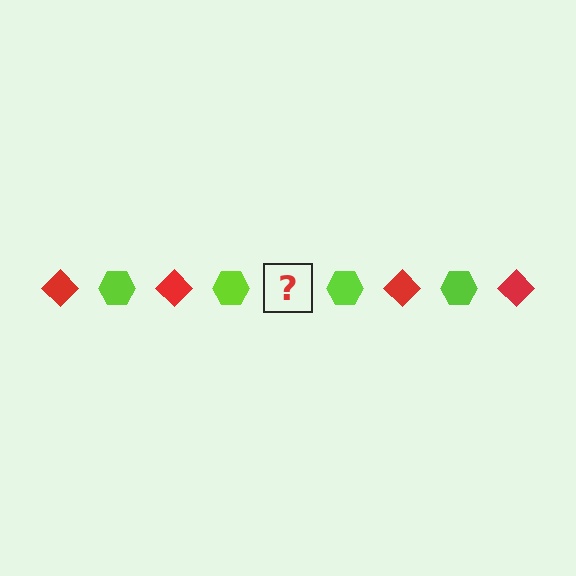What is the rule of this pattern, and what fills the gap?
The rule is that the pattern alternates between red diamond and lime hexagon. The gap should be filled with a red diamond.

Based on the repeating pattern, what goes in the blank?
The blank should be a red diamond.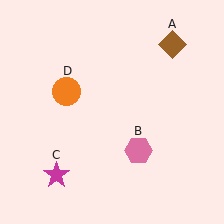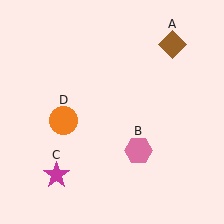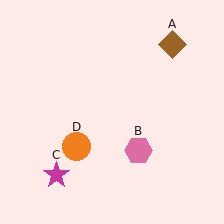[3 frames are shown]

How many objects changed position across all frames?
1 object changed position: orange circle (object D).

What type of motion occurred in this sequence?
The orange circle (object D) rotated counterclockwise around the center of the scene.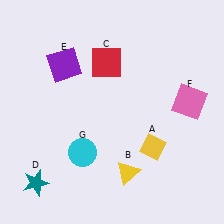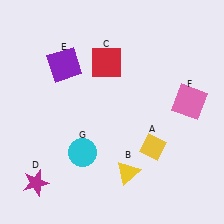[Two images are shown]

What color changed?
The star (D) changed from teal in Image 1 to magenta in Image 2.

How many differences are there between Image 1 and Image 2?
There is 1 difference between the two images.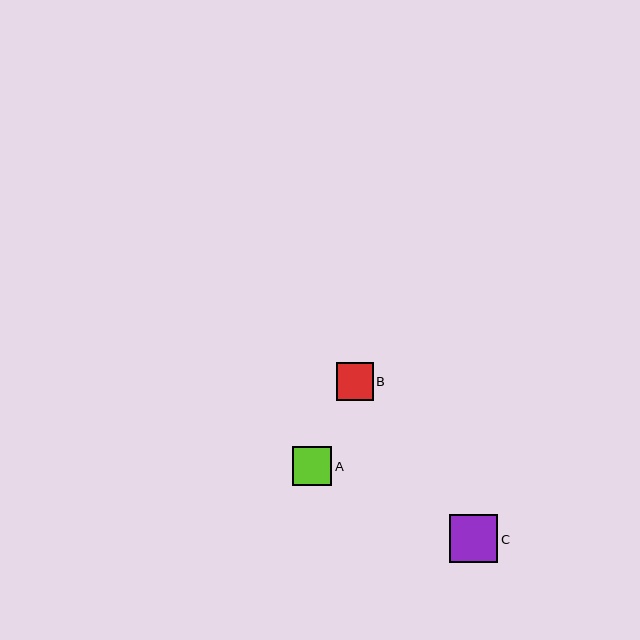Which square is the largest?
Square C is the largest with a size of approximately 48 pixels.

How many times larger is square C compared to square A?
Square C is approximately 1.2 times the size of square A.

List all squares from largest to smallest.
From largest to smallest: C, A, B.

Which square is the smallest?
Square B is the smallest with a size of approximately 37 pixels.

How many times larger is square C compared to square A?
Square C is approximately 1.2 times the size of square A.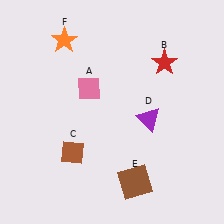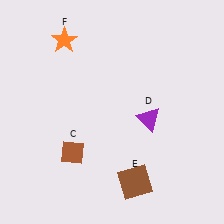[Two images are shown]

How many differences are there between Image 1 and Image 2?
There are 2 differences between the two images.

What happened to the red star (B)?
The red star (B) was removed in Image 2. It was in the top-right area of Image 1.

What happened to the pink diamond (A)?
The pink diamond (A) was removed in Image 2. It was in the top-left area of Image 1.